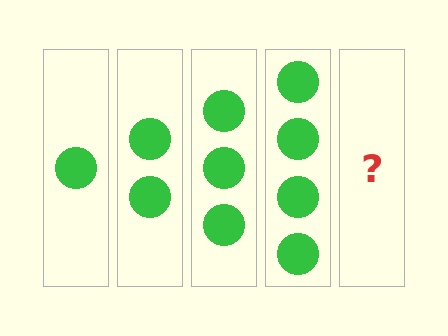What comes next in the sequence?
The next element should be 5 circles.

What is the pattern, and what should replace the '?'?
The pattern is that each step adds one more circle. The '?' should be 5 circles.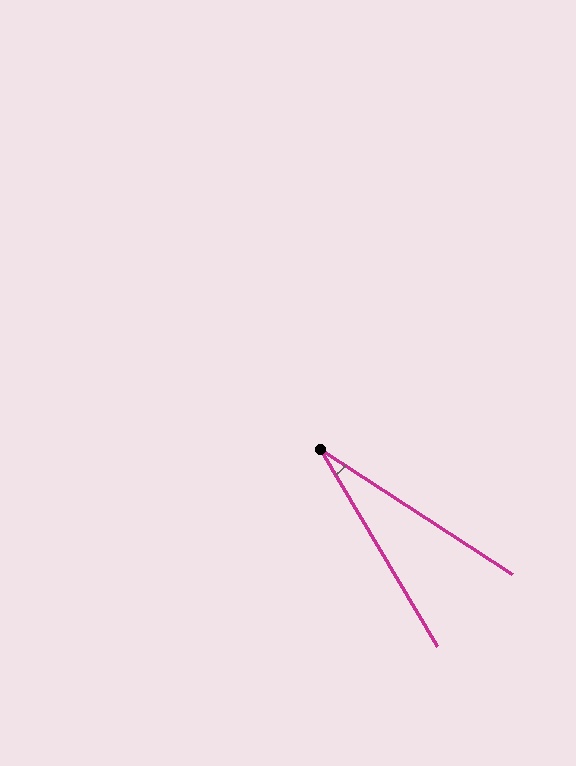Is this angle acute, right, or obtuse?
It is acute.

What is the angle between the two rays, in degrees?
Approximately 26 degrees.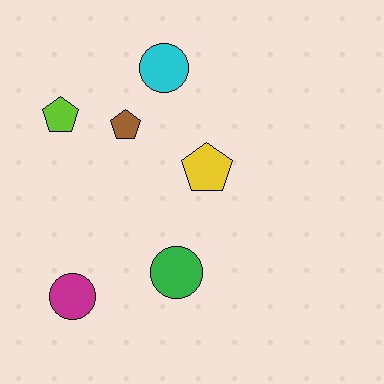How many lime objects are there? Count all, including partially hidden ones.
There is 1 lime object.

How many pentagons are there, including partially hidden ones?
There are 3 pentagons.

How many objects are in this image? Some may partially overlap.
There are 6 objects.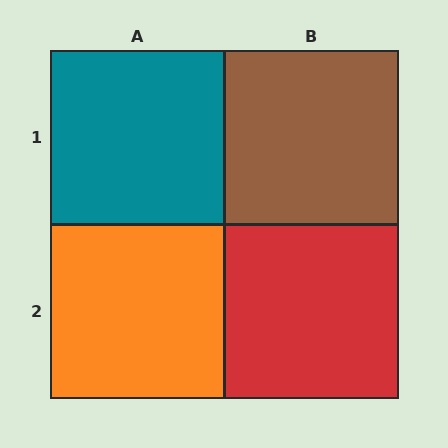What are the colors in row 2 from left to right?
Orange, red.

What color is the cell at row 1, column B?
Brown.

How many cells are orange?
1 cell is orange.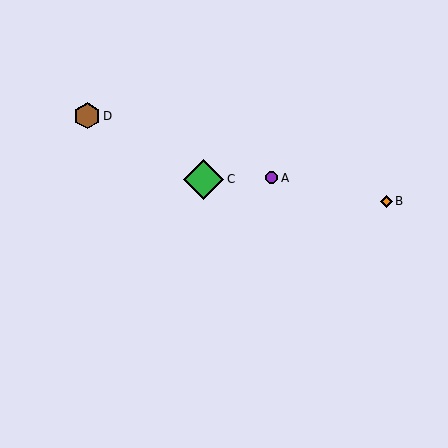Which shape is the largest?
The green diamond (labeled C) is the largest.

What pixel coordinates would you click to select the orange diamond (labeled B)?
Click at (386, 201) to select the orange diamond B.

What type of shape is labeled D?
Shape D is a brown hexagon.